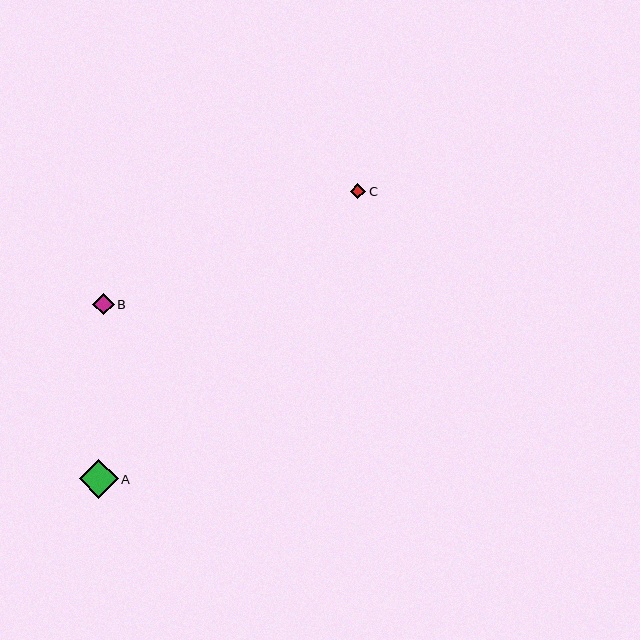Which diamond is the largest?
Diamond A is the largest with a size of approximately 39 pixels.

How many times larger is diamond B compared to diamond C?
Diamond B is approximately 1.4 times the size of diamond C.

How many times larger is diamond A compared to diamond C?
Diamond A is approximately 2.6 times the size of diamond C.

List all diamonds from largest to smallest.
From largest to smallest: A, B, C.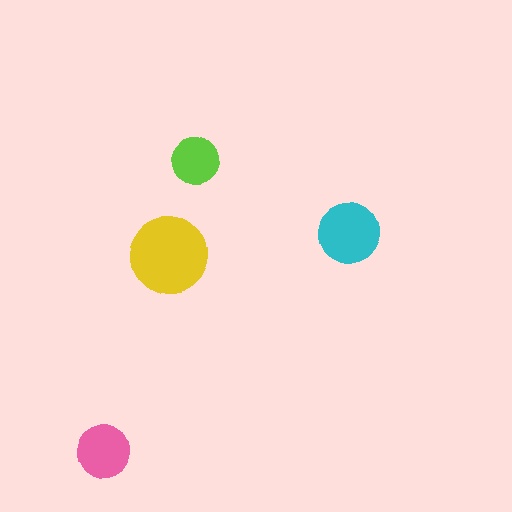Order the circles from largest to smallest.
the yellow one, the cyan one, the pink one, the lime one.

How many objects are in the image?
There are 4 objects in the image.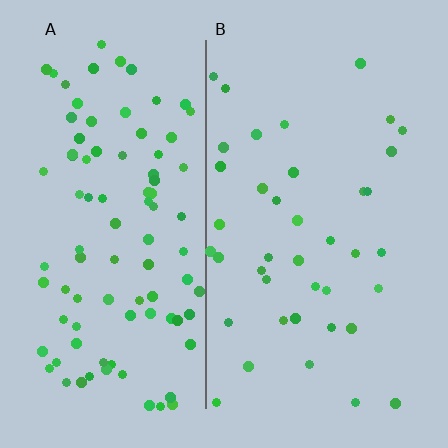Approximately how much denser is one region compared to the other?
Approximately 2.3× — region A over region B.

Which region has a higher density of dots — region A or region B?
A (the left).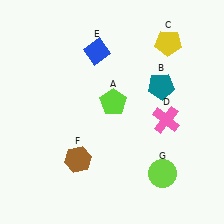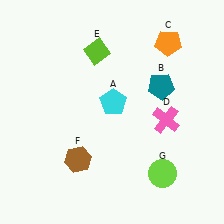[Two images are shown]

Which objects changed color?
A changed from lime to cyan. C changed from yellow to orange. E changed from blue to lime.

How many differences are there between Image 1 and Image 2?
There are 3 differences between the two images.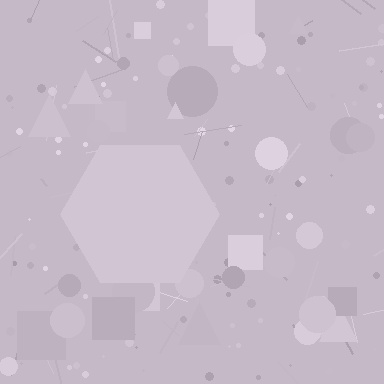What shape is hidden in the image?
A hexagon is hidden in the image.